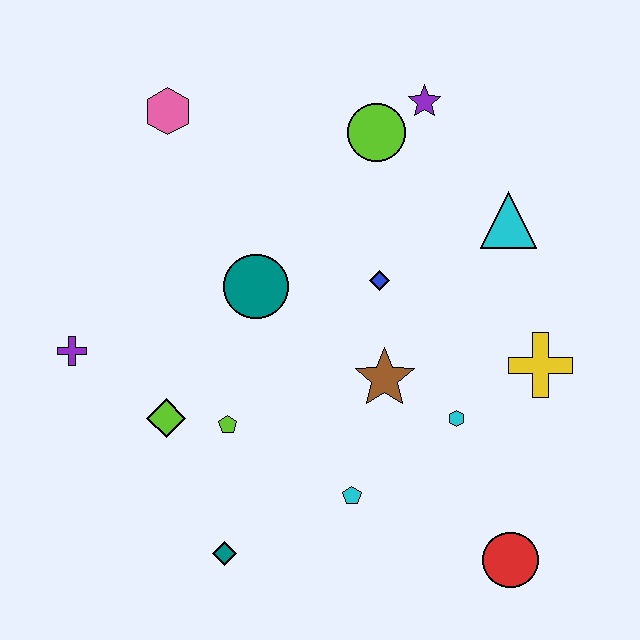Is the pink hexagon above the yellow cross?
Yes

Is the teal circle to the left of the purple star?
Yes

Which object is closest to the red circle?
The cyan hexagon is closest to the red circle.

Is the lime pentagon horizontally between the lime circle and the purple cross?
Yes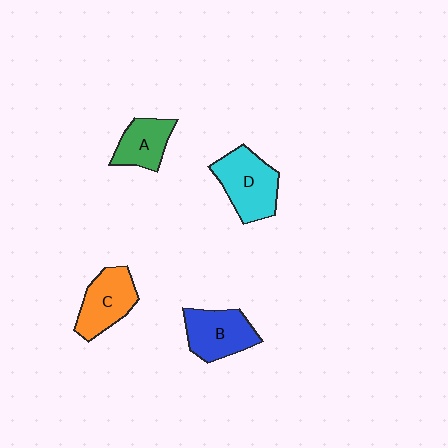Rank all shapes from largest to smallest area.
From largest to smallest: D (cyan), B (blue), C (orange), A (green).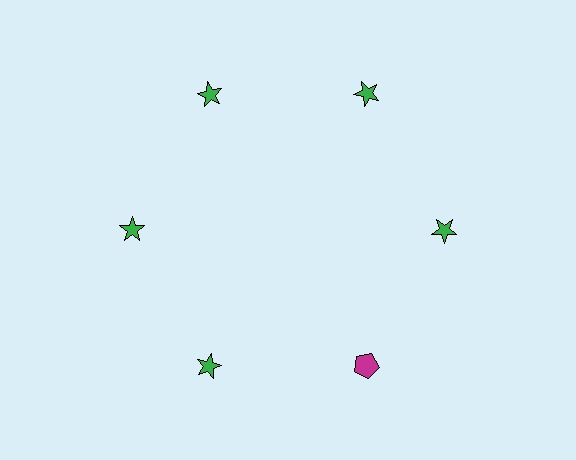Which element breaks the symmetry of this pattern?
The magenta pentagon at roughly the 5 o'clock position breaks the symmetry. All other shapes are green stars.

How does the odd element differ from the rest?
It differs in both color (magenta instead of green) and shape (pentagon instead of star).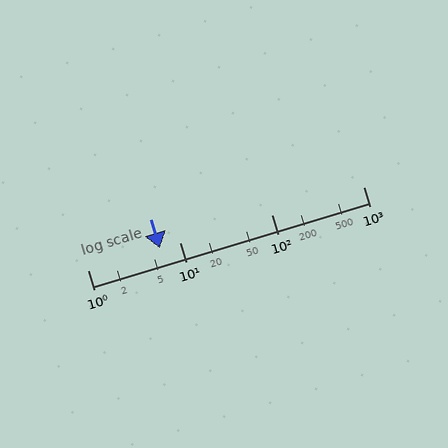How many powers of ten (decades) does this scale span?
The scale spans 3 decades, from 1 to 1000.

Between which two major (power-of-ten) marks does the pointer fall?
The pointer is between 1 and 10.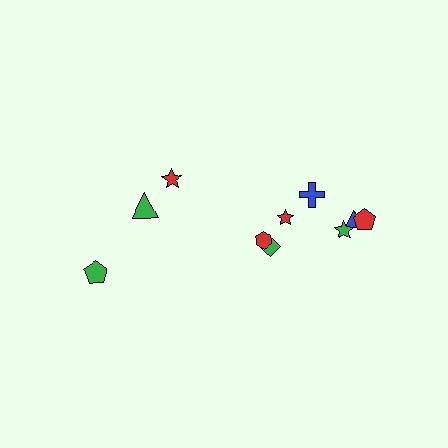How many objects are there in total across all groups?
There are 10 objects.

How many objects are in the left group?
There are 3 objects.